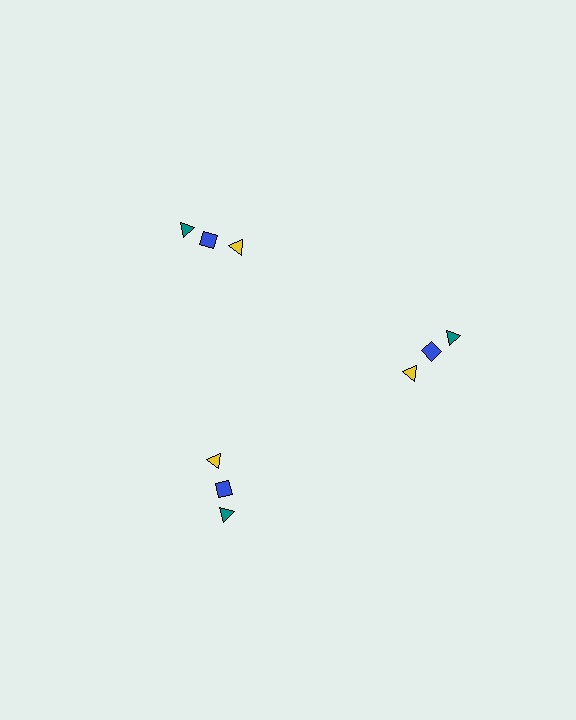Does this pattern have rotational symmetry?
Yes, this pattern has 3-fold rotational symmetry. It looks the same after rotating 120 degrees around the center.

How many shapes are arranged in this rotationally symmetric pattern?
There are 9 shapes, arranged in 3 groups of 3.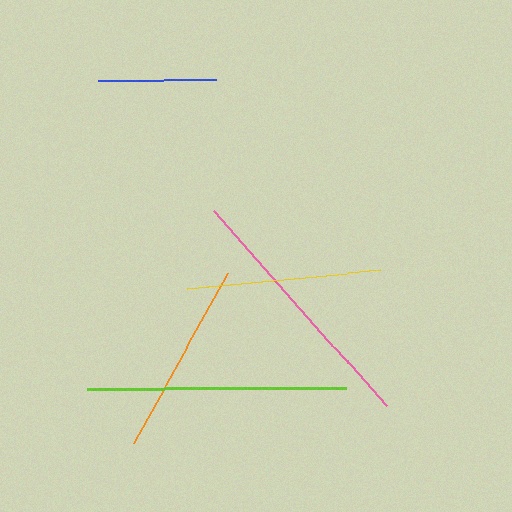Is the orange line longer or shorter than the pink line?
The pink line is longer than the orange line.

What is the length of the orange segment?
The orange segment is approximately 193 pixels long.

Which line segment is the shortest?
The blue line is the shortest at approximately 118 pixels.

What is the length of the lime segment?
The lime segment is approximately 259 pixels long.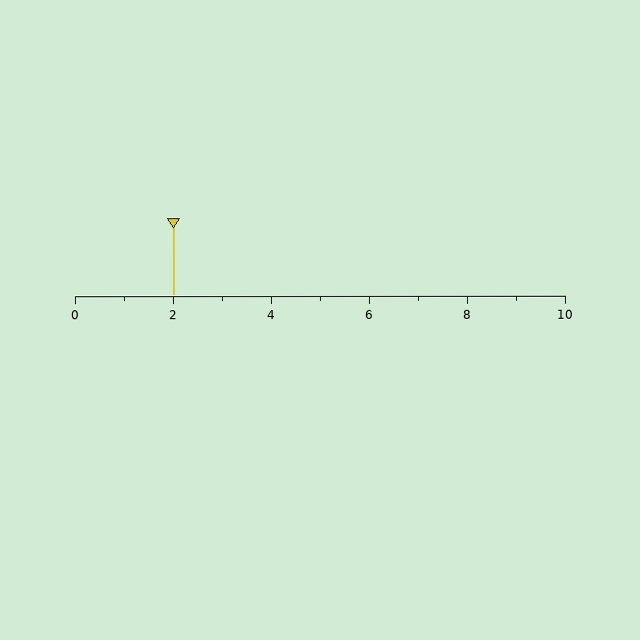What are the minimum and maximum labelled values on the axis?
The axis runs from 0 to 10.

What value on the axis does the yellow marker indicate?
The marker indicates approximately 2.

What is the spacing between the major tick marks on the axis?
The major ticks are spaced 2 apart.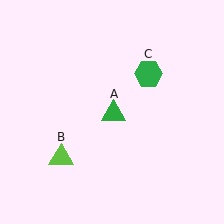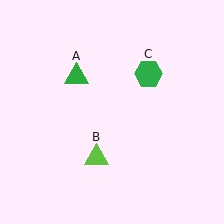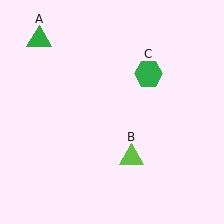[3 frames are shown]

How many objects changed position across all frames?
2 objects changed position: green triangle (object A), lime triangle (object B).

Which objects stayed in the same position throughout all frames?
Green hexagon (object C) remained stationary.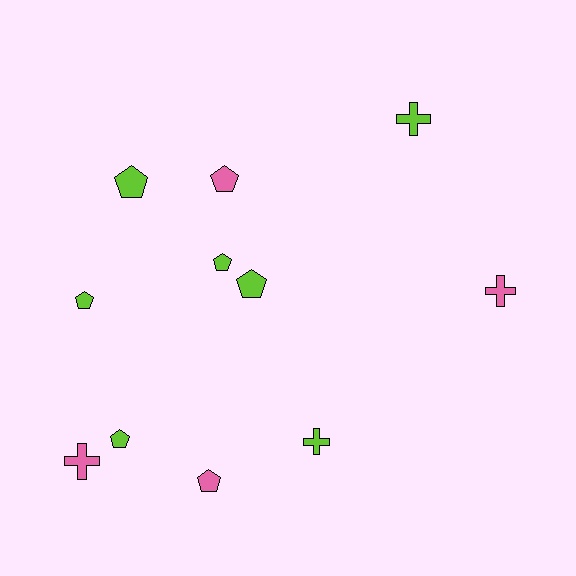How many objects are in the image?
There are 11 objects.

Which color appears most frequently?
Lime, with 7 objects.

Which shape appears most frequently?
Pentagon, with 7 objects.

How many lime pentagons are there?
There are 5 lime pentagons.